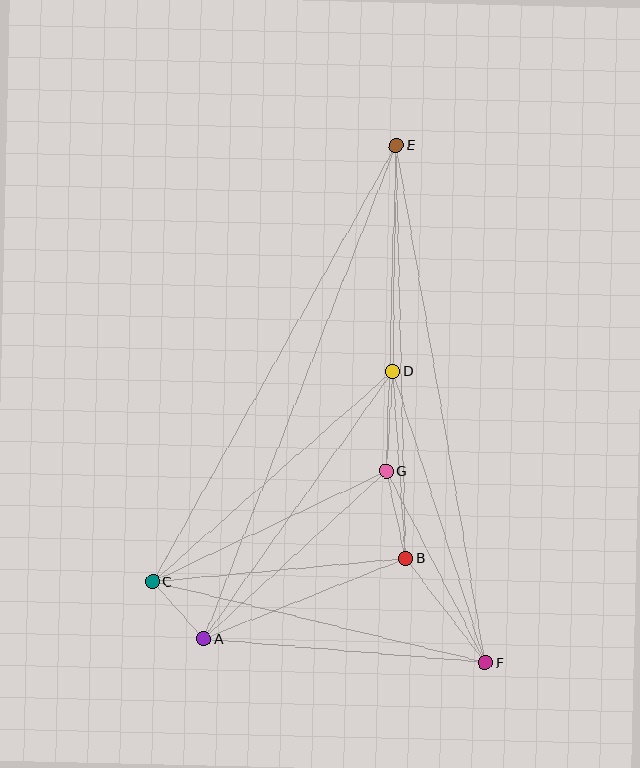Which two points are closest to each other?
Points A and C are closest to each other.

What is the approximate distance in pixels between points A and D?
The distance between A and D is approximately 328 pixels.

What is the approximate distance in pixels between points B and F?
The distance between B and F is approximately 131 pixels.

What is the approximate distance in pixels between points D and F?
The distance between D and F is approximately 306 pixels.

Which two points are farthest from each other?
Points A and E are farthest from each other.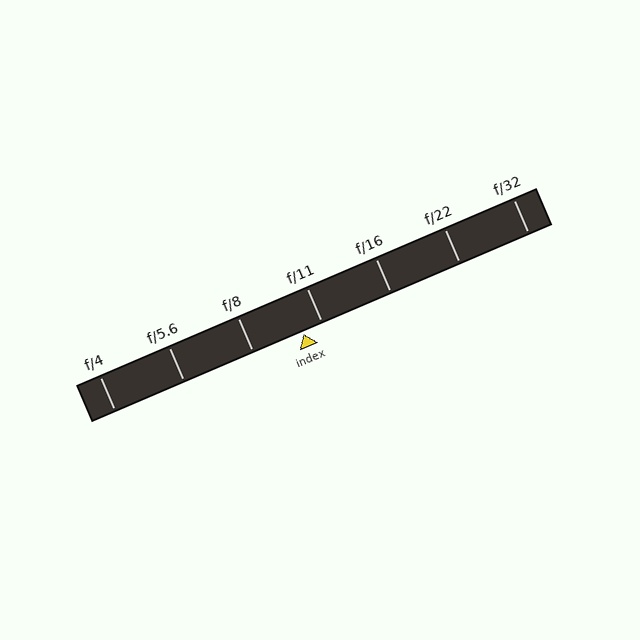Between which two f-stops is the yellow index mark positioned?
The index mark is between f/8 and f/11.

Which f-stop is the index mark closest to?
The index mark is closest to f/11.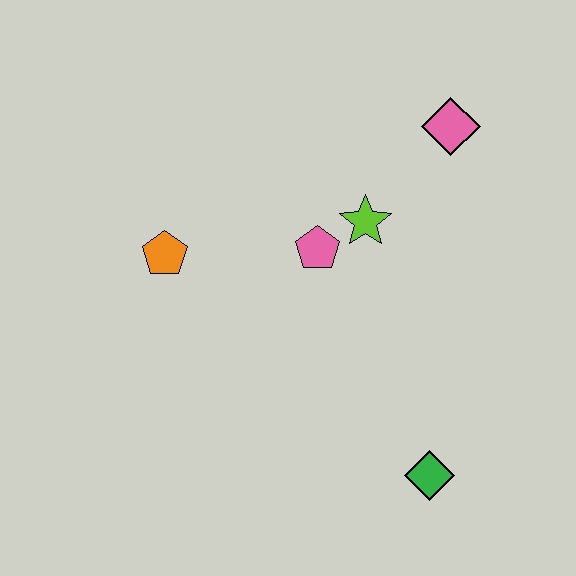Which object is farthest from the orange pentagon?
The green diamond is farthest from the orange pentagon.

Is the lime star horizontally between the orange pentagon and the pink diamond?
Yes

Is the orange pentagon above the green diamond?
Yes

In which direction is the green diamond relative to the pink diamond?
The green diamond is below the pink diamond.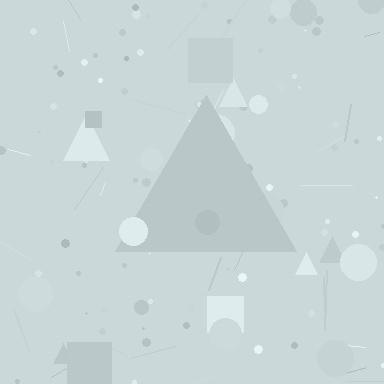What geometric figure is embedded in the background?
A triangle is embedded in the background.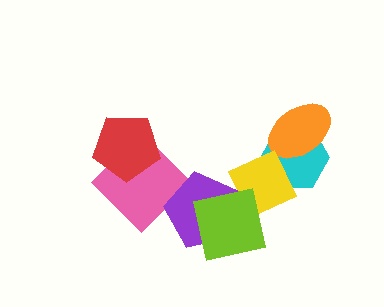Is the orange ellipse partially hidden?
No, no other shape covers it.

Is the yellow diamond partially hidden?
Yes, it is partially covered by another shape.